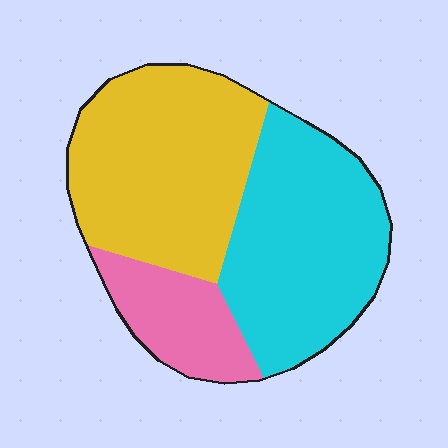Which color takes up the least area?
Pink, at roughly 15%.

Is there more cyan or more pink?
Cyan.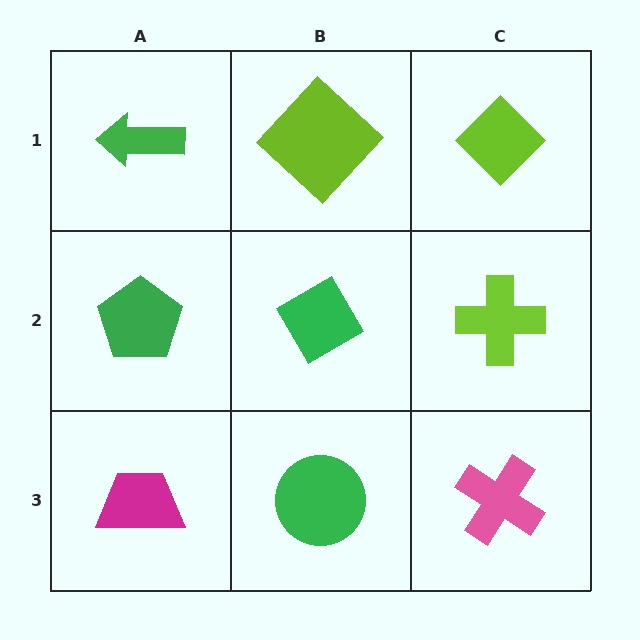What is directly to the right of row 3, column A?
A green circle.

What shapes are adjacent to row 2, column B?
A lime diamond (row 1, column B), a green circle (row 3, column B), a green pentagon (row 2, column A), a lime cross (row 2, column C).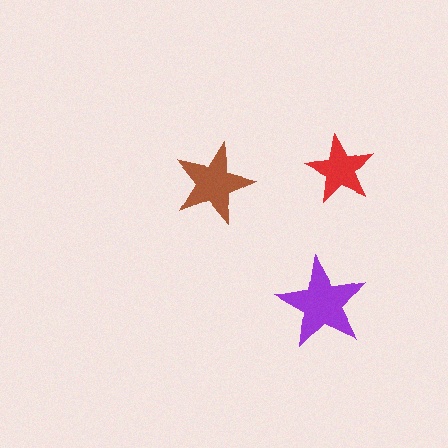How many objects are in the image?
There are 3 objects in the image.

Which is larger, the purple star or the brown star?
The purple one.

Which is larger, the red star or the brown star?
The brown one.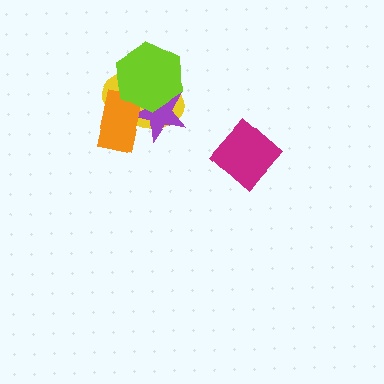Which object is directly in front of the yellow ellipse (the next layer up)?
The purple star is directly in front of the yellow ellipse.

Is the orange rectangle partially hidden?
Yes, it is partially covered by another shape.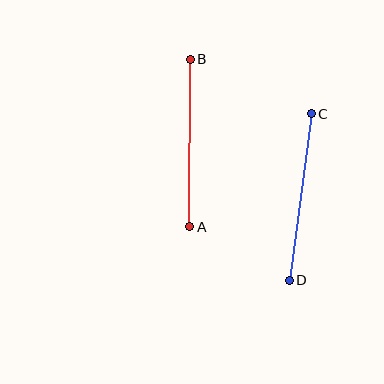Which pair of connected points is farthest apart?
Points C and D are farthest apart.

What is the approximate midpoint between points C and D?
The midpoint is at approximately (300, 197) pixels.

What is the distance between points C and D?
The distance is approximately 168 pixels.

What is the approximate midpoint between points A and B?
The midpoint is at approximately (190, 143) pixels.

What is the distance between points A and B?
The distance is approximately 167 pixels.